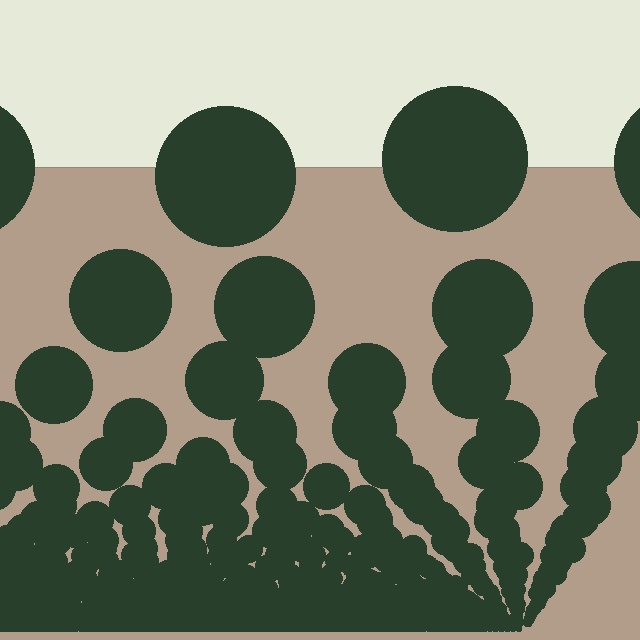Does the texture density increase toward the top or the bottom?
Density increases toward the bottom.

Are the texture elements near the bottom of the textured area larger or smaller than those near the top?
Smaller. The gradient is inverted — elements near the bottom are smaller and denser.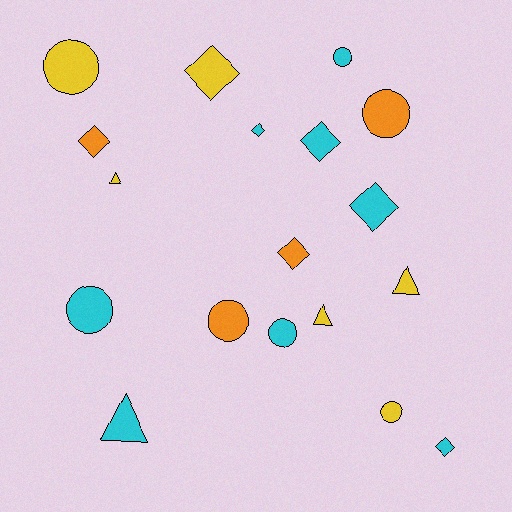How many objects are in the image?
There are 18 objects.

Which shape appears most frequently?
Circle, with 7 objects.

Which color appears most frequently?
Cyan, with 8 objects.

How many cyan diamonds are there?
There are 4 cyan diamonds.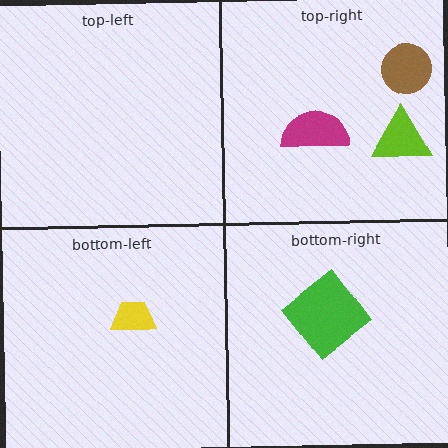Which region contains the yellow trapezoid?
The bottom-left region.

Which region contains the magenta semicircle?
The top-right region.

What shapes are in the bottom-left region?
The yellow trapezoid.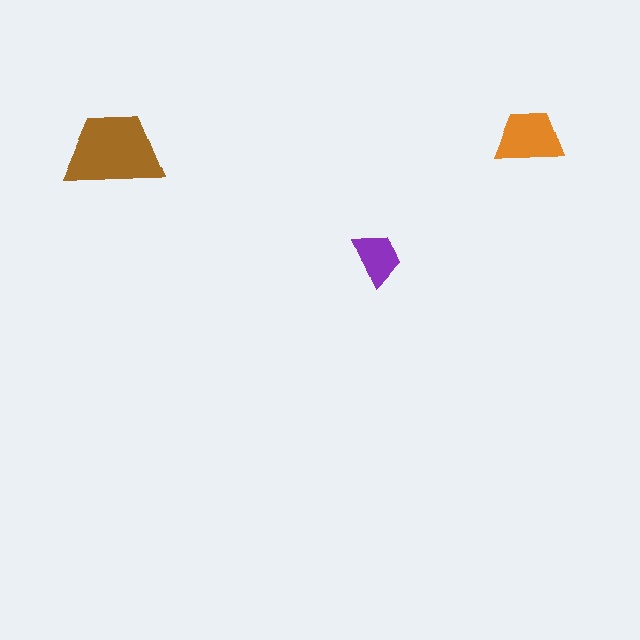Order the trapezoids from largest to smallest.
the brown one, the orange one, the purple one.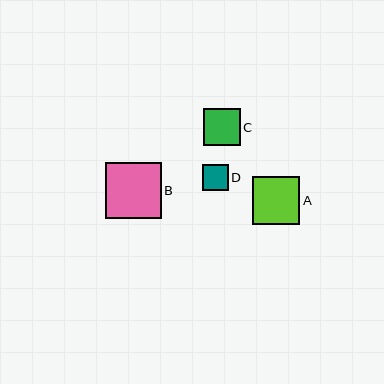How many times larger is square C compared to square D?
Square C is approximately 1.4 times the size of square D.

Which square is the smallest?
Square D is the smallest with a size of approximately 26 pixels.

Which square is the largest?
Square B is the largest with a size of approximately 56 pixels.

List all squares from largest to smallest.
From largest to smallest: B, A, C, D.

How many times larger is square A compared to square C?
Square A is approximately 1.3 times the size of square C.